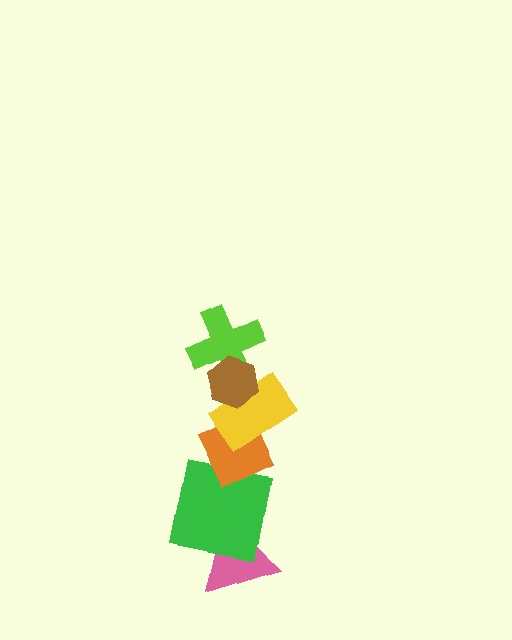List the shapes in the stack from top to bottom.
From top to bottom: the brown hexagon, the lime cross, the yellow rectangle, the orange diamond, the green square, the pink triangle.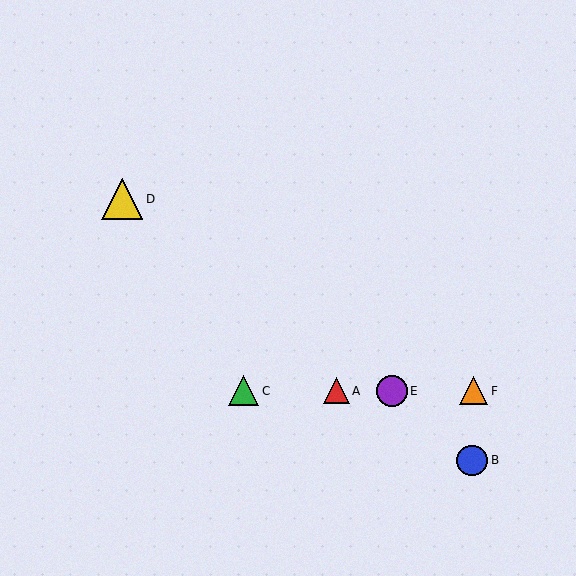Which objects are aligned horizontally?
Objects A, C, E, F are aligned horizontally.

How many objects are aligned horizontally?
4 objects (A, C, E, F) are aligned horizontally.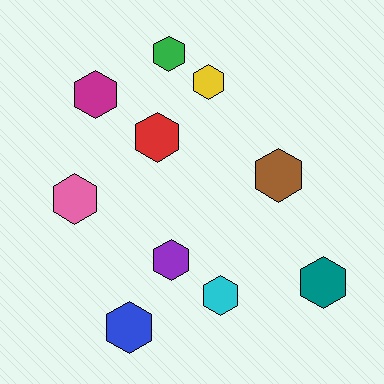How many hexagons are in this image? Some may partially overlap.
There are 10 hexagons.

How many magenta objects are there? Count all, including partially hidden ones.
There is 1 magenta object.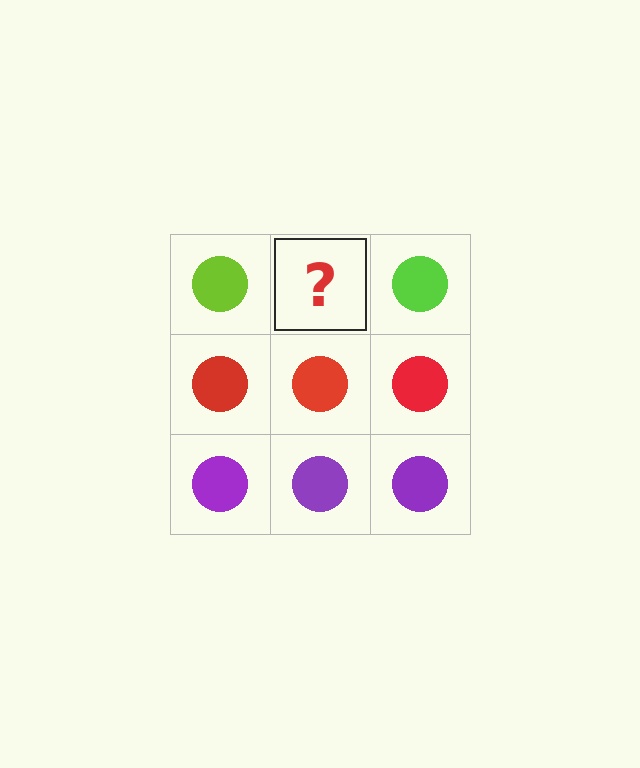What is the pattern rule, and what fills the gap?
The rule is that each row has a consistent color. The gap should be filled with a lime circle.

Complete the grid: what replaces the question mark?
The question mark should be replaced with a lime circle.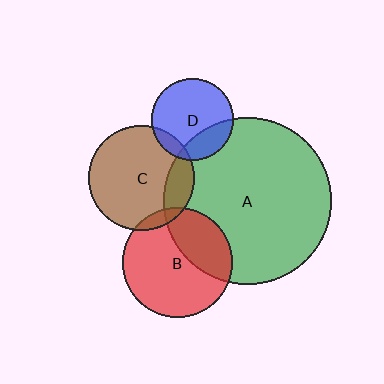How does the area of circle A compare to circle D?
Approximately 4.2 times.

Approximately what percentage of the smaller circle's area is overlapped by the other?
Approximately 5%.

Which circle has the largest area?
Circle A (green).